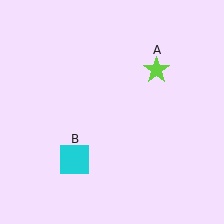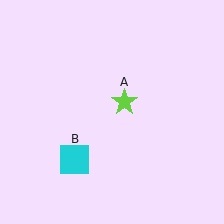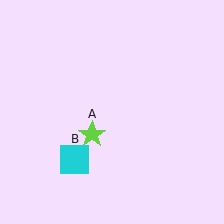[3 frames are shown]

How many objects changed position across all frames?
1 object changed position: lime star (object A).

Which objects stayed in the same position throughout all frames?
Cyan square (object B) remained stationary.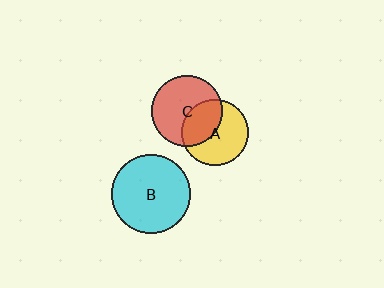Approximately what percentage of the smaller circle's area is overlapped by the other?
Approximately 40%.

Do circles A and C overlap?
Yes.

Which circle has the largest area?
Circle B (cyan).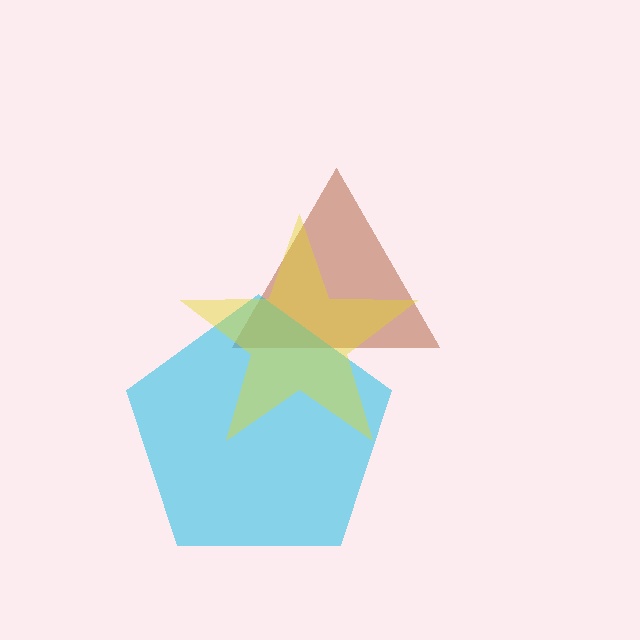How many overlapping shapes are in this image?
There are 3 overlapping shapes in the image.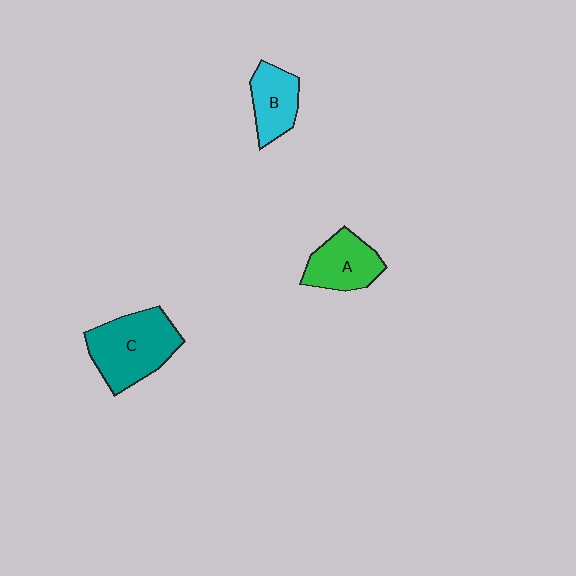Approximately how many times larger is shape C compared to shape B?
Approximately 1.7 times.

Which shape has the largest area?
Shape C (teal).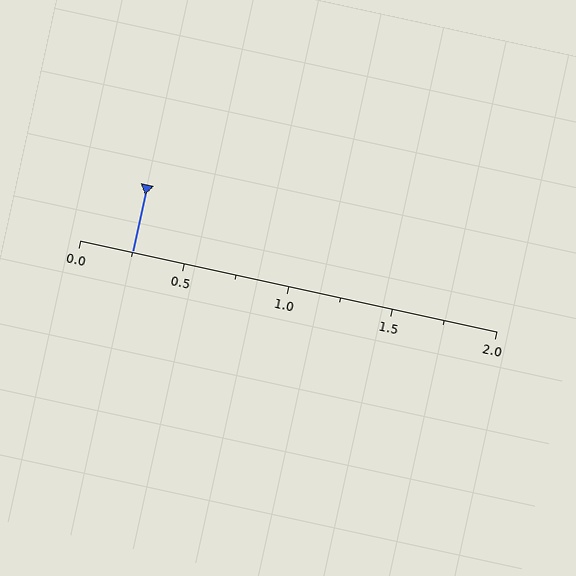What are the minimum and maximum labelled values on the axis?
The axis runs from 0.0 to 2.0.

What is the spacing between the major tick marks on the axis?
The major ticks are spaced 0.5 apart.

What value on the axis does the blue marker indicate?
The marker indicates approximately 0.25.